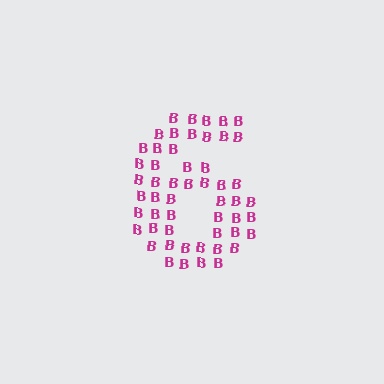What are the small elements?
The small elements are letter B's.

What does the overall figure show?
The overall figure shows the digit 6.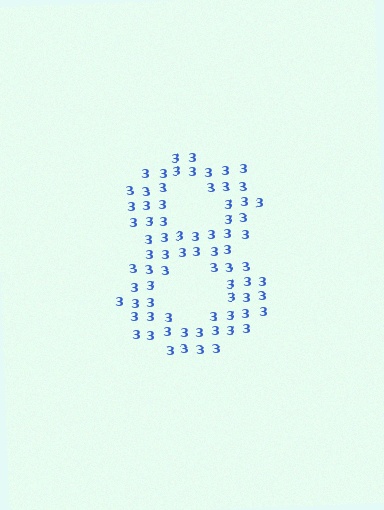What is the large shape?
The large shape is the digit 8.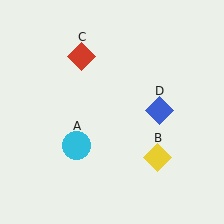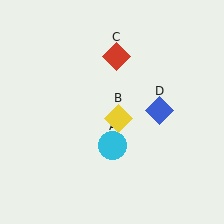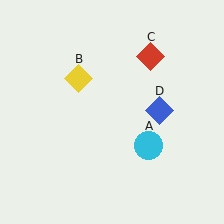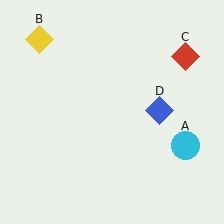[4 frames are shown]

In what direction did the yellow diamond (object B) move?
The yellow diamond (object B) moved up and to the left.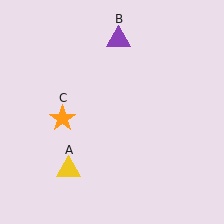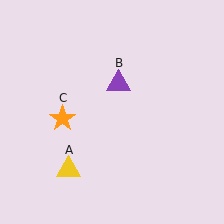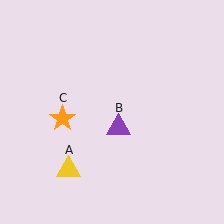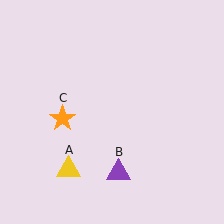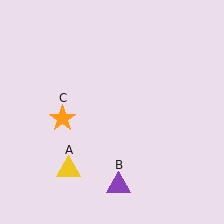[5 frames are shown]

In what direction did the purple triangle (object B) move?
The purple triangle (object B) moved down.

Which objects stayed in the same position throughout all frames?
Yellow triangle (object A) and orange star (object C) remained stationary.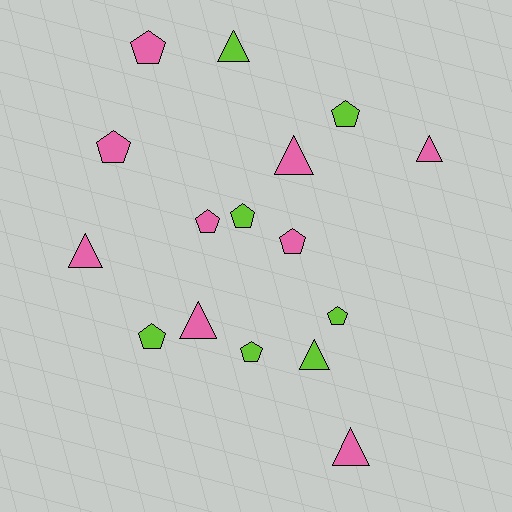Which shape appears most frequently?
Pentagon, with 9 objects.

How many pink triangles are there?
There are 5 pink triangles.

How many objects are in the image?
There are 16 objects.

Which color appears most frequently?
Pink, with 9 objects.